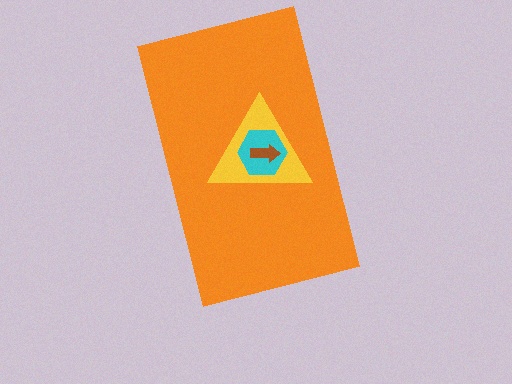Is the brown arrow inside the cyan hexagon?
Yes.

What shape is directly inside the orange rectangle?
The yellow triangle.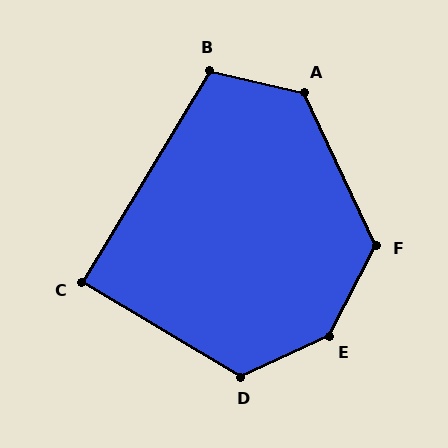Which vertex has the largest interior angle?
E, at approximately 142 degrees.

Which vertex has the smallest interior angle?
C, at approximately 90 degrees.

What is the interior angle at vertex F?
Approximately 127 degrees (obtuse).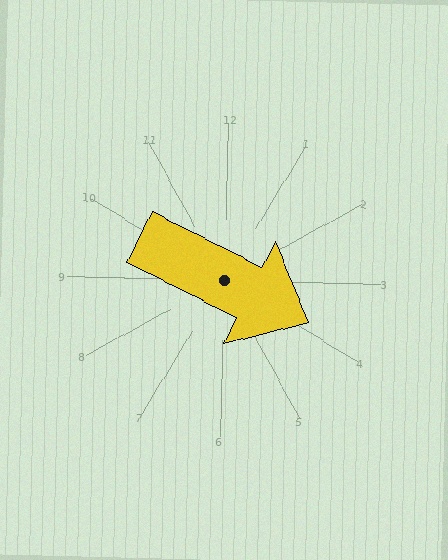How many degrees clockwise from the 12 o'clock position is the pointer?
Approximately 116 degrees.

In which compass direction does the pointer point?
Southeast.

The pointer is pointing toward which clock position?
Roughly 4 o'clock.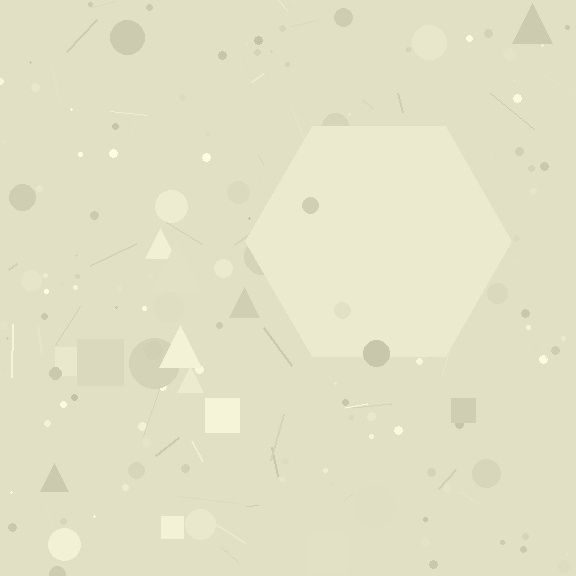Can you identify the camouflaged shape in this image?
The camouflaged shape is a hexagon.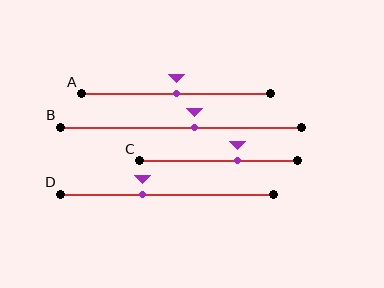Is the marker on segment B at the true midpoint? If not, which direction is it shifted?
No, the marker on segment B is shifted to the right by about 5% of the segment length.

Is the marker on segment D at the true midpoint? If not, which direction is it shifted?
No, the marker on segment D is shifted to the left by about 11% of the segment length.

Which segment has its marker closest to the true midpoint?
Segment A has its marker closest to the true midpoint.